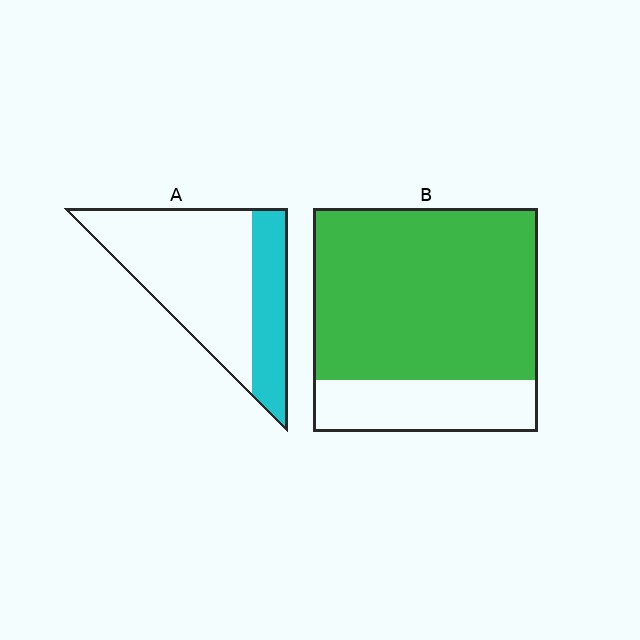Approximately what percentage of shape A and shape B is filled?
A is approximately 30% and B is approximately 75%.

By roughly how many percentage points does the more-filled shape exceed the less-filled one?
By roughly 45 percentage points (B over A).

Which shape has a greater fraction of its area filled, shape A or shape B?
Shape B.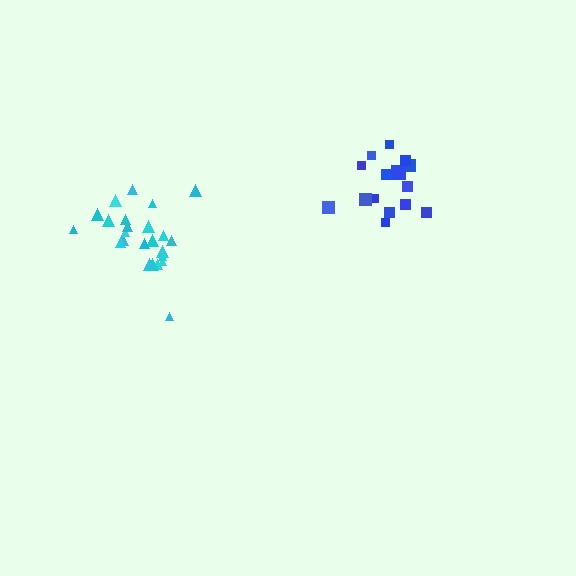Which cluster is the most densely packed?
Cyan.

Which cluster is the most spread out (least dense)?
Blue.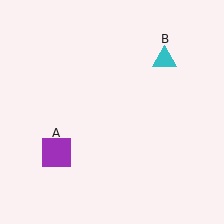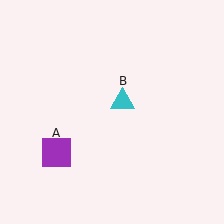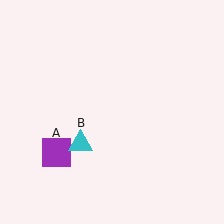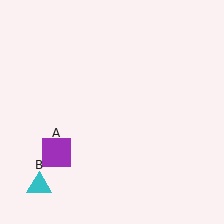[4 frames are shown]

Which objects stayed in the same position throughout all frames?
Purple square (object A) remained stationary.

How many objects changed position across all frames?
1 object changed position: cyan triangle (object B).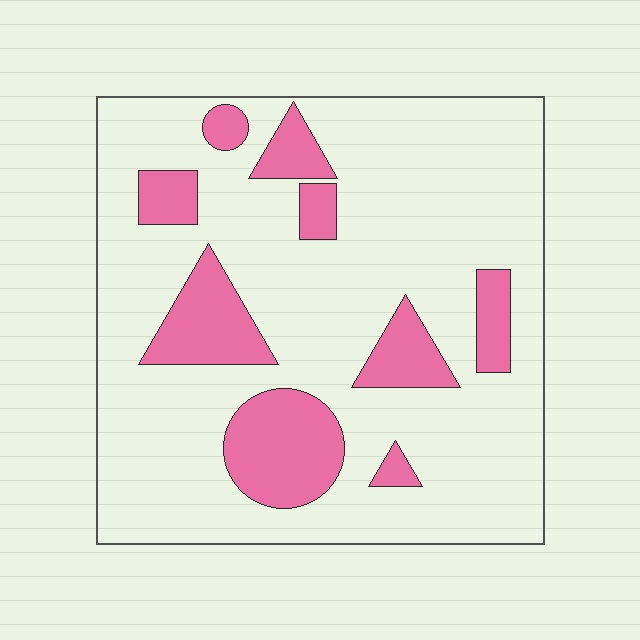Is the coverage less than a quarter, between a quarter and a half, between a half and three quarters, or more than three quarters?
Less than a quarter.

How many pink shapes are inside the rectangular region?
9.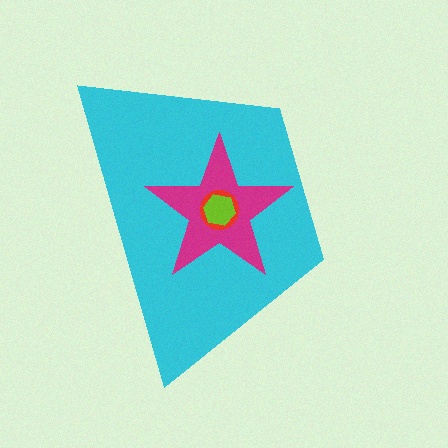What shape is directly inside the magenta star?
The red circle.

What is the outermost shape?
The cyan trapezoid.